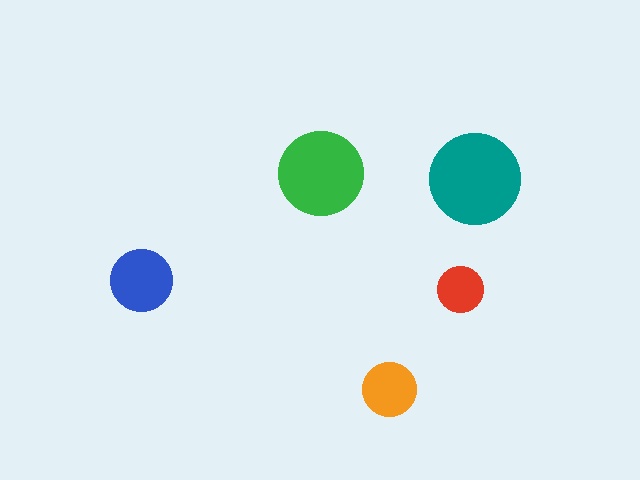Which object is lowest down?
The orange circle is bottommost.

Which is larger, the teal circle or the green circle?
The teal one.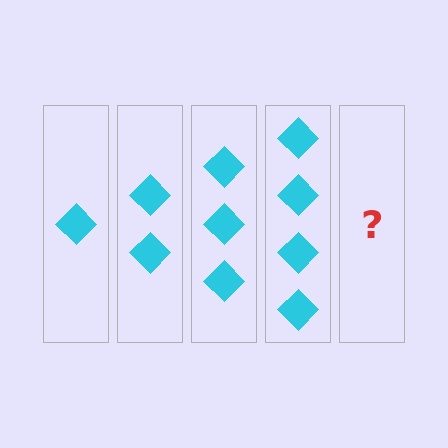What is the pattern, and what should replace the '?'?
The pattern is that each step adds one more diamond. The '?' should be 5 diamonds.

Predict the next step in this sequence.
The next step is 5 diamonds.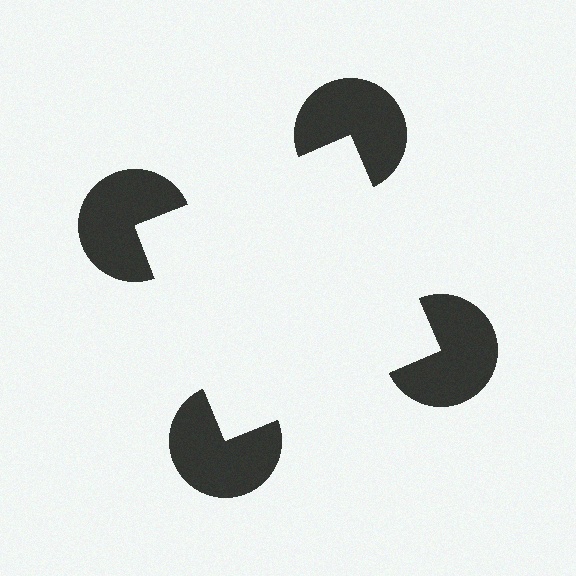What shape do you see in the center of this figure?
An illusory square — its edges are inferred from the aligned wedge cuts in the pac-man discs, not physically drawn.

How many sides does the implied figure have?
4 sides.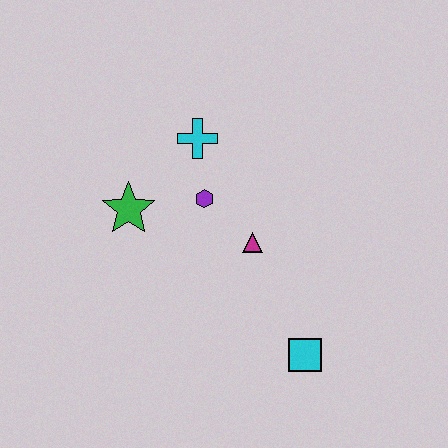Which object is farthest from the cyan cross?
The cyan square is farthest from the cyan cross.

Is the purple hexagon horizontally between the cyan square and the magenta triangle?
No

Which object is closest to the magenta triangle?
The purple hexagon is closest to the magenta triangle.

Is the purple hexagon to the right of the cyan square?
No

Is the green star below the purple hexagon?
Yes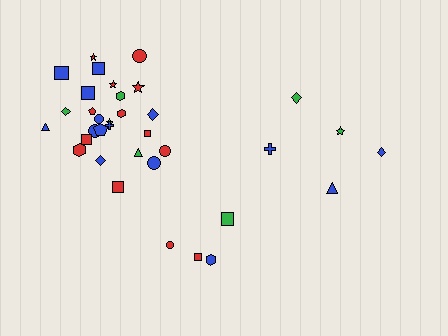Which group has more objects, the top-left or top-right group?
The top-left group.